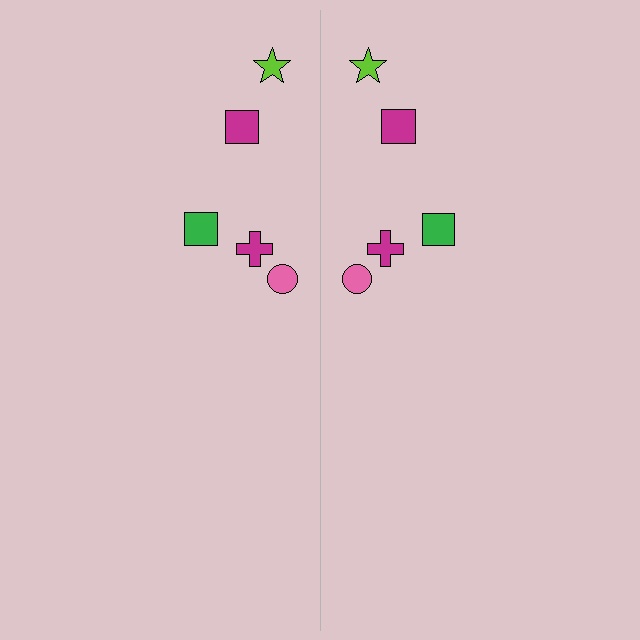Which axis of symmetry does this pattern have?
The pattern has a vertical axis of symmetry running through the center of the image.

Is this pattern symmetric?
Yes, this pattern has bilateral (reflection) symmetry.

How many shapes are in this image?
There are 10 shapes in this image.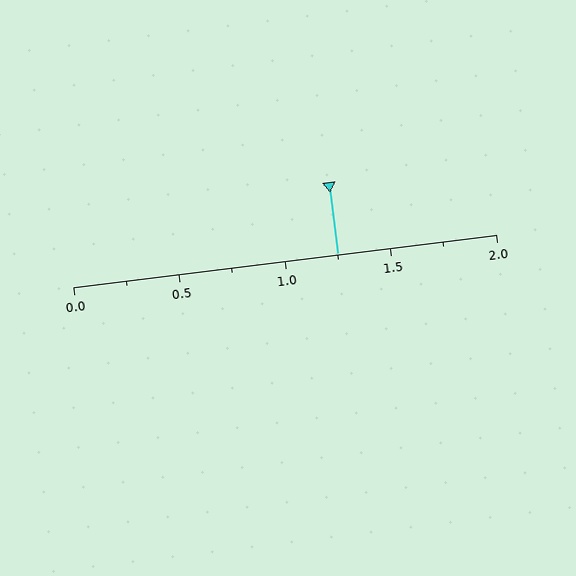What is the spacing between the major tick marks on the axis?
The major ticks are spaced 0.5 apart.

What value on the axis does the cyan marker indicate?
The marker indicates approximately 1.25.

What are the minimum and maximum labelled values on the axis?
The axis runs from 0.0 to 2.0.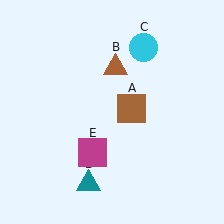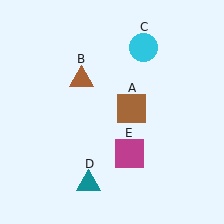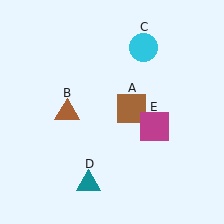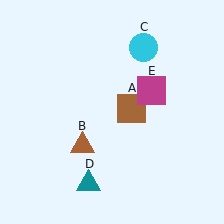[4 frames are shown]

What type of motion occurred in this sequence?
The brown triangle (object B), magenta square (object E) rotated counterclockwise around the center of the scene.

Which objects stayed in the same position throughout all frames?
Brown square (object A) and cyan circle (object C) and teal triangle (object D) remained stationary.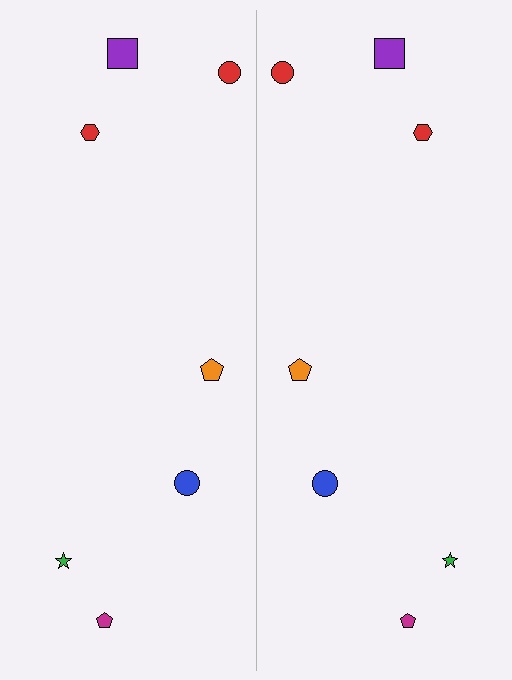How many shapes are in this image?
There are 14 shapes in this image.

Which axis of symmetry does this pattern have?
The pattern has a vertical axis of symmetry running through the center of the image.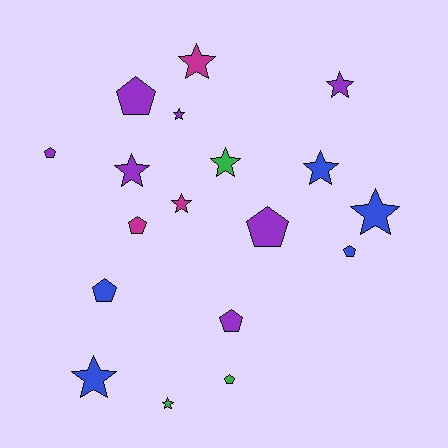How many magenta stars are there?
There are 2 magenta stars.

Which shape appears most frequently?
Star, with 10 objects.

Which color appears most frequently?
Purple, with 7 objects.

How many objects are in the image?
There are 18 objects.